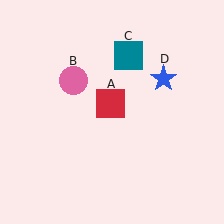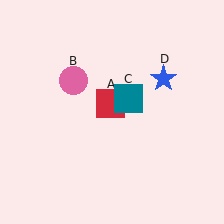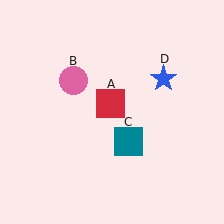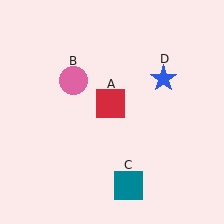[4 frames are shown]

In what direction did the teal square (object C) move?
The teal square (object C) moved down.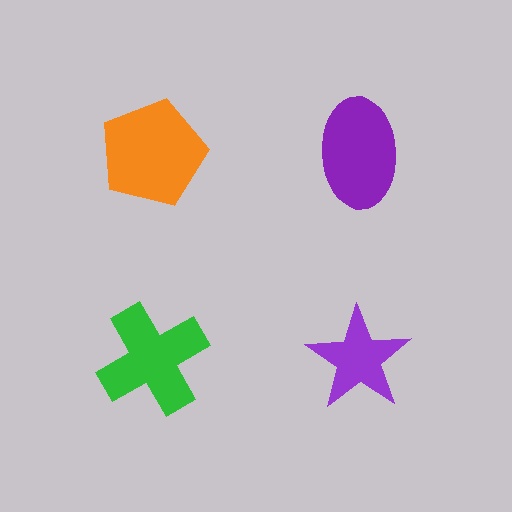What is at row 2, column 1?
A green cross.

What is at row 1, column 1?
An orange pentagon.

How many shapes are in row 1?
2 shapes.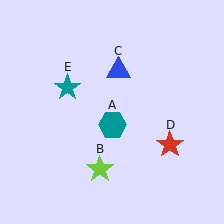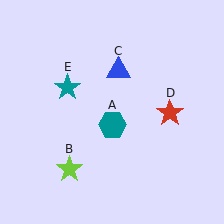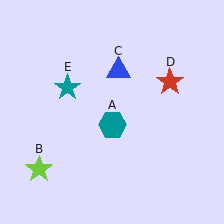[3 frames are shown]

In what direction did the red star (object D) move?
The red star (object D) moved up.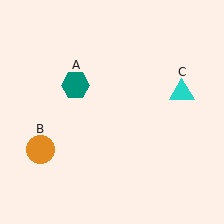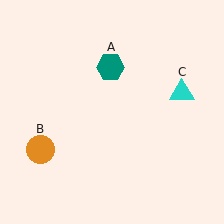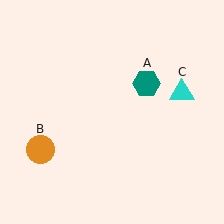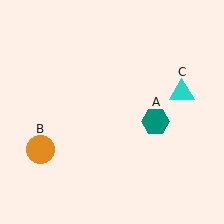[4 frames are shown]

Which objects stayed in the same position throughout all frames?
Orange circle (object B) and cyan triangle (object C) remained stationary.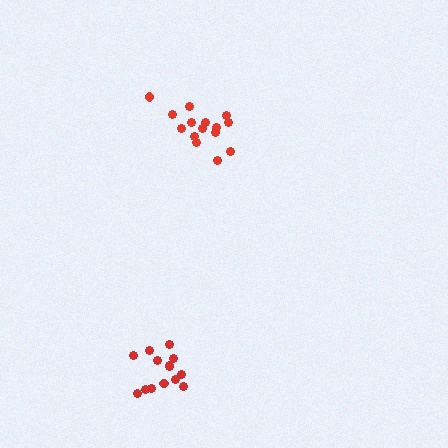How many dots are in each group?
Group 1: 14 dots, Group 2: 15 dots (29 total).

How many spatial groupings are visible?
There are 2 spatial groupings.